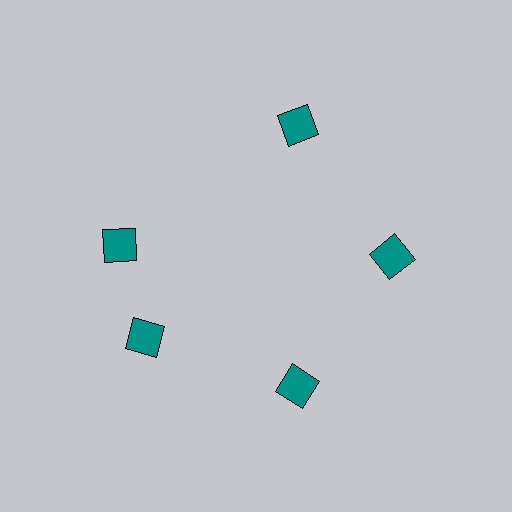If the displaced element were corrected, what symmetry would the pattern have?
It would have 5-fold rotational symmetry — the pattern would map onto itself every 72 degrees.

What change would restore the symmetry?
The symmetry would be restored by rotating it back into even spacing with its neighbors so that all 5 diamonds sit at equal angles and equal distance from the center.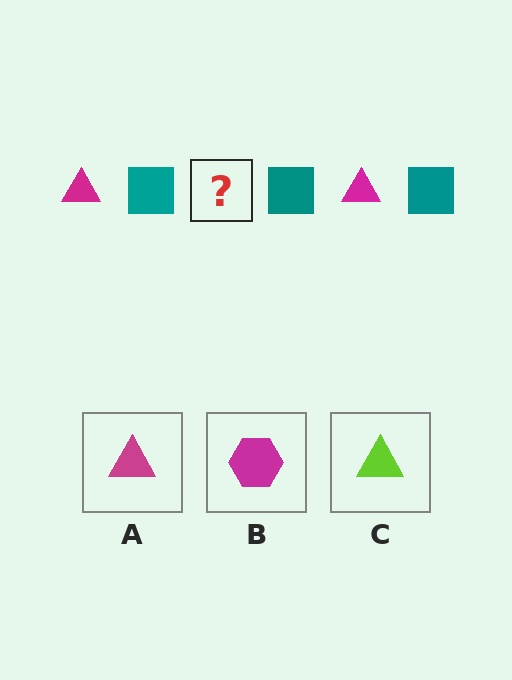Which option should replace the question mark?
Option A.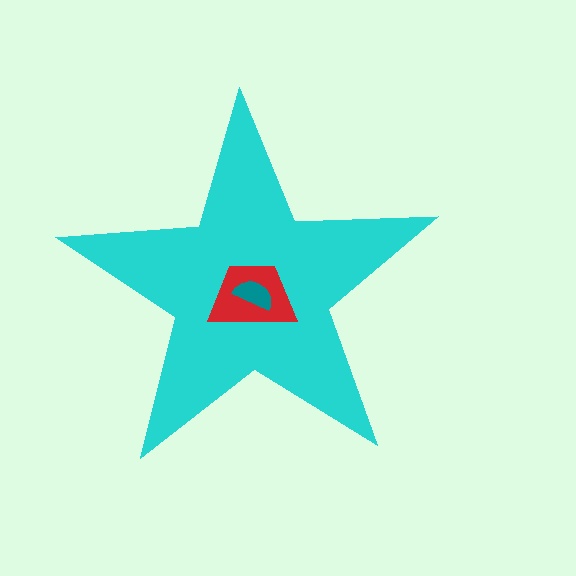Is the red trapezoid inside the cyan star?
Yes.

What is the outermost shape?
The cyan star.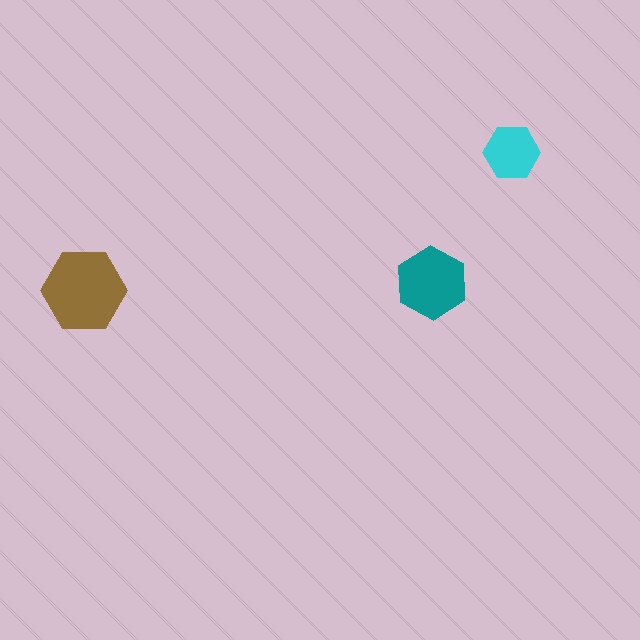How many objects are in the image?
There are 3 objects in the image.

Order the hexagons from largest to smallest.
the brown one, the teal one, the cyan one.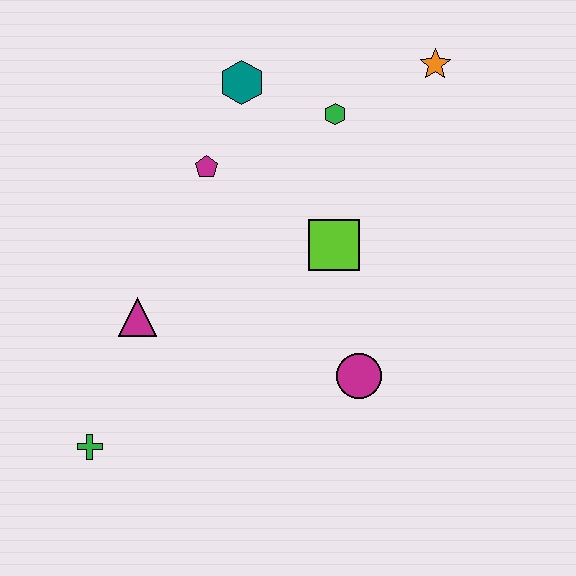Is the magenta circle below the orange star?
Yes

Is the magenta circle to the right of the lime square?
Yes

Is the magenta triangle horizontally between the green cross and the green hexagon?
Yes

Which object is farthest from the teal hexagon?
The green cross is farthest from the teal hexagon.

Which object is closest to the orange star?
The green hexagon is closest to the orange star.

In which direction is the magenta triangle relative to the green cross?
The magenta triangle is above the green cross.